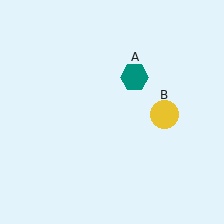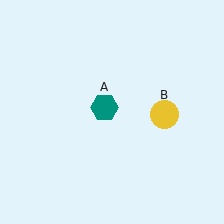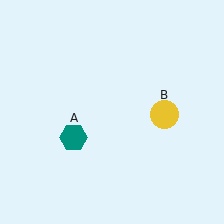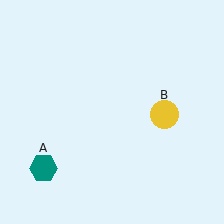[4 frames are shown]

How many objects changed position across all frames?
1 object changed position: teal hexagon (object A).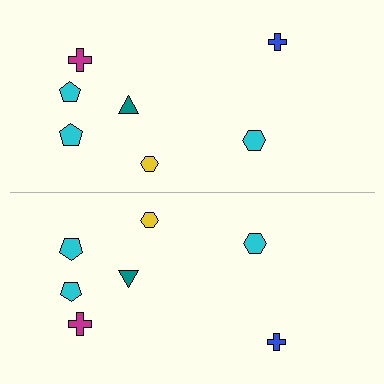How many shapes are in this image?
There are 14 shapes in this image.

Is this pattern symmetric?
Yes, this pattern has bilateral (reflection) symmetry.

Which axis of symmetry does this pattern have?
The pattern has a horizontal axis of symmetry running through the center of the image.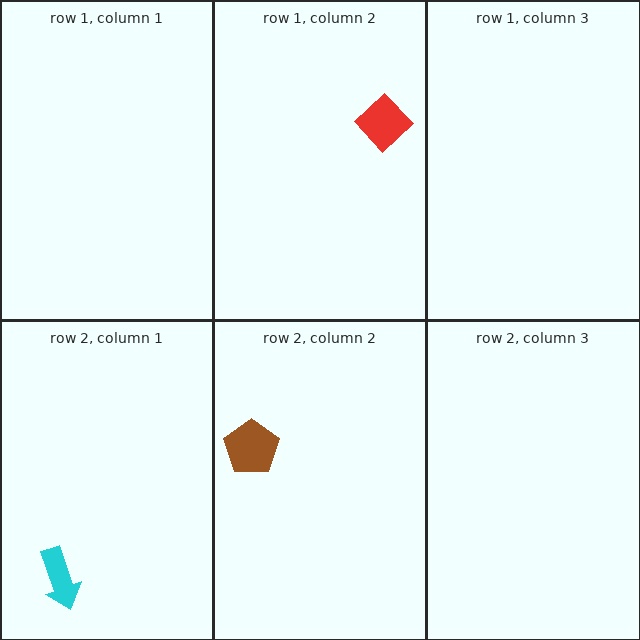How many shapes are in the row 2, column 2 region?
1.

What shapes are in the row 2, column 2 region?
The brown pentagon.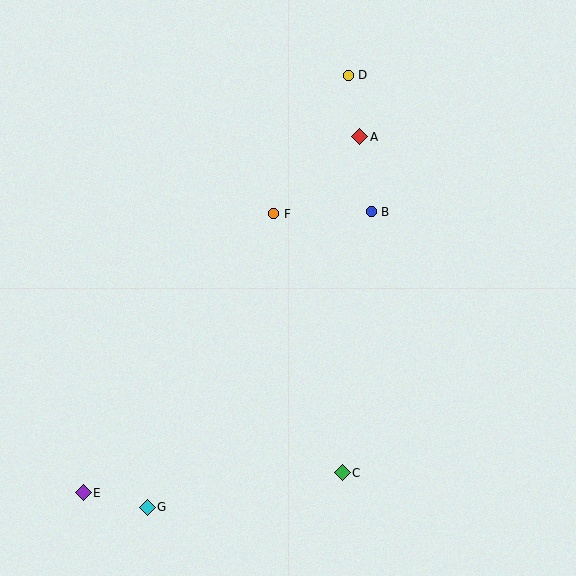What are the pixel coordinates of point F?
Point F is at (274, 214).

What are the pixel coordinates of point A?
Point A is at (360, 137).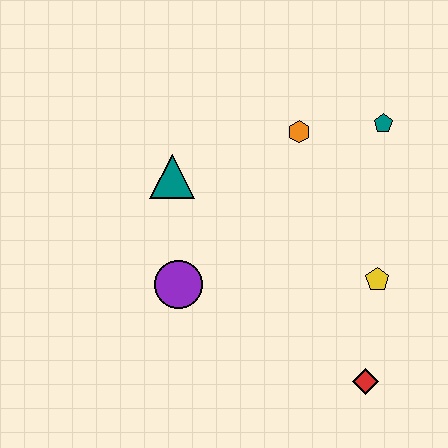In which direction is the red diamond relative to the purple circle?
The red diamond is to the right of the purple circle.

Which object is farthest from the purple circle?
The teal pentagon is farthest from the purple circle.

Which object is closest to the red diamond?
The yellow pentagon is closest to the red diamond.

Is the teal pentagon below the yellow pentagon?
No